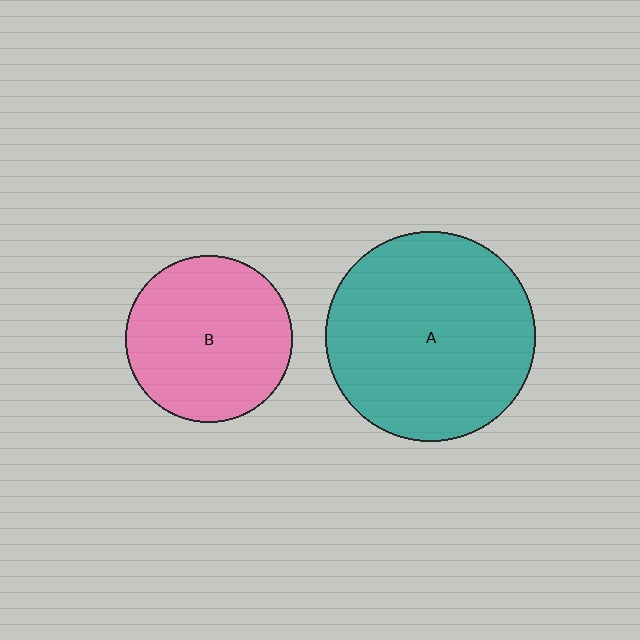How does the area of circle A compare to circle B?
Approximately 1.6 times.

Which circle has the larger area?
Circle A (teal).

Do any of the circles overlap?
No, none of the circles overlap.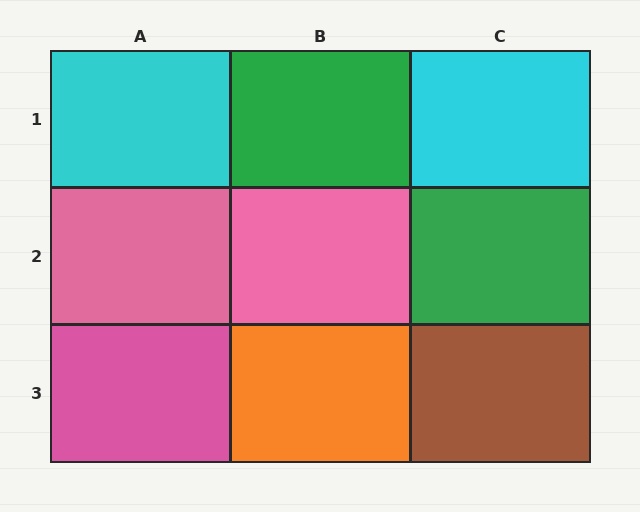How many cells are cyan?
2 cells are cyan.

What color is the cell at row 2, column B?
Pink.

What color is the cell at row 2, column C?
Green.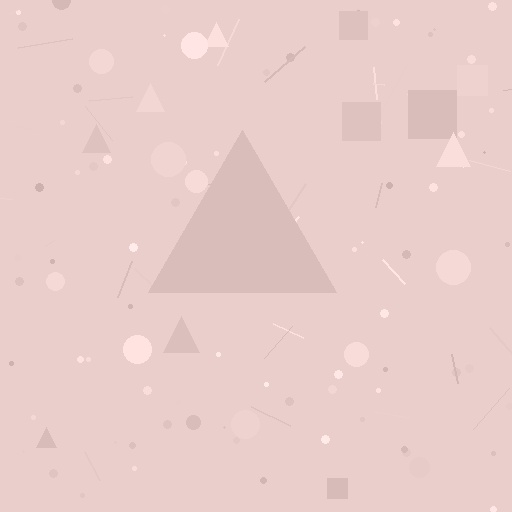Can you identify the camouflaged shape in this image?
The camouflaged shape is a triangle.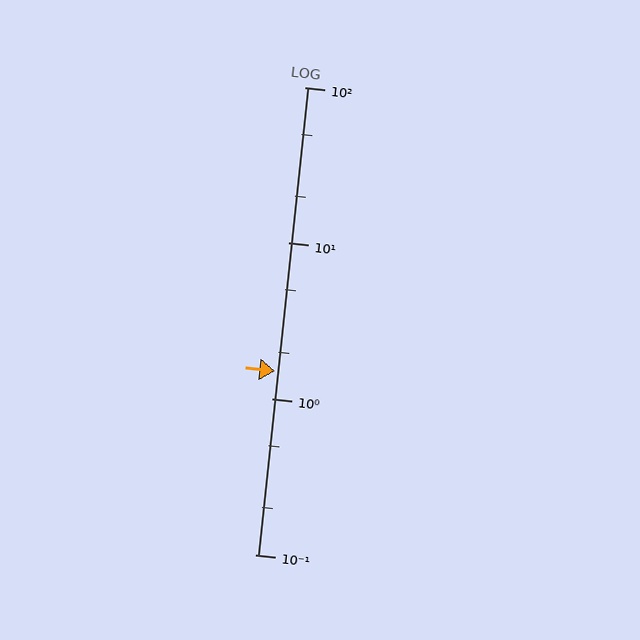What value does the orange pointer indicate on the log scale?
The pointer indicates approximately 1.5.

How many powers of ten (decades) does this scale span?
The scale spans 3 decades, from 0.1 to 100.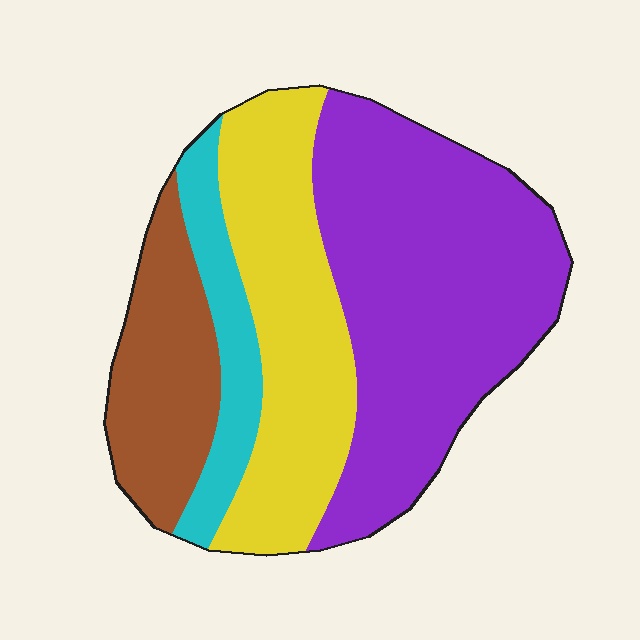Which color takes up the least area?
Cyan, at roughly 10%.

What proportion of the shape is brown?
Brown covers around 15% of the shape.